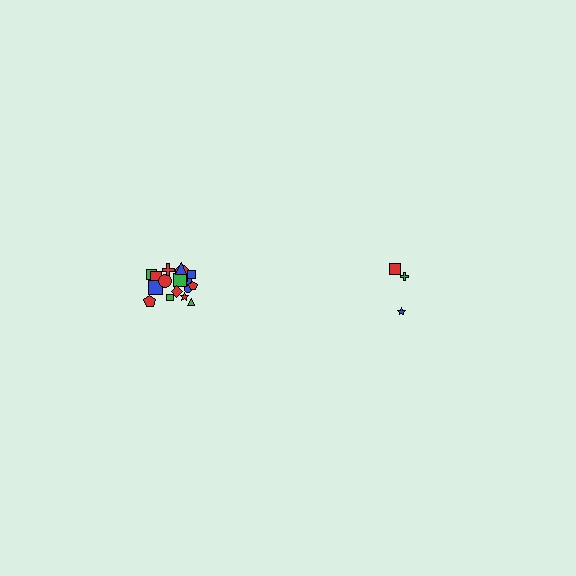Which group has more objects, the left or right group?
The left group.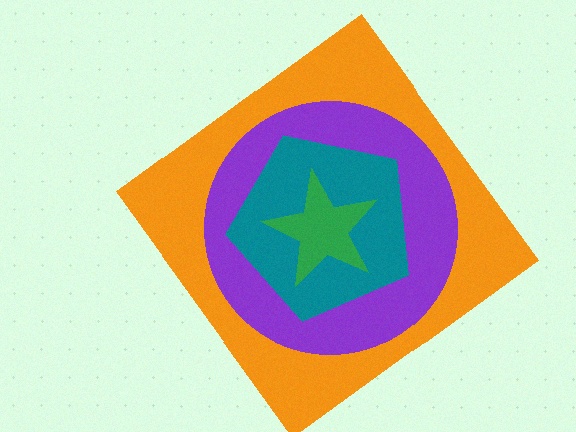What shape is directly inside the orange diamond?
The purple circle.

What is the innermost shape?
The green star.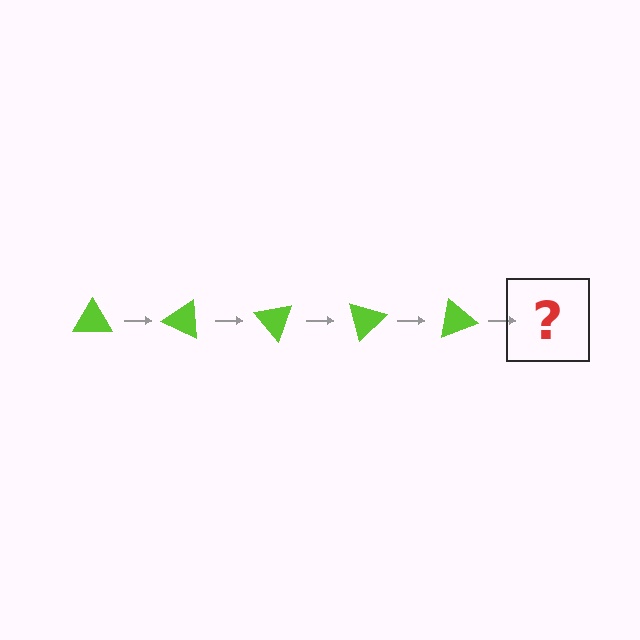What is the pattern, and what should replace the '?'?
The pattern is that the triangle rotates 25 degrees each step. The '?' should be a lime triangle rotated 125 degrees.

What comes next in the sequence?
The next element should be a lime triangle rotated 125 degrees.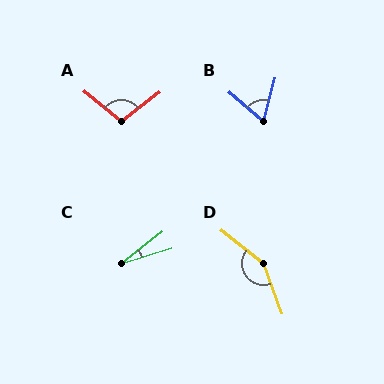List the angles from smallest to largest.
C (21°), B (65°), A (104°), D (149°).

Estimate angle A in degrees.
Approximately 104 degrees.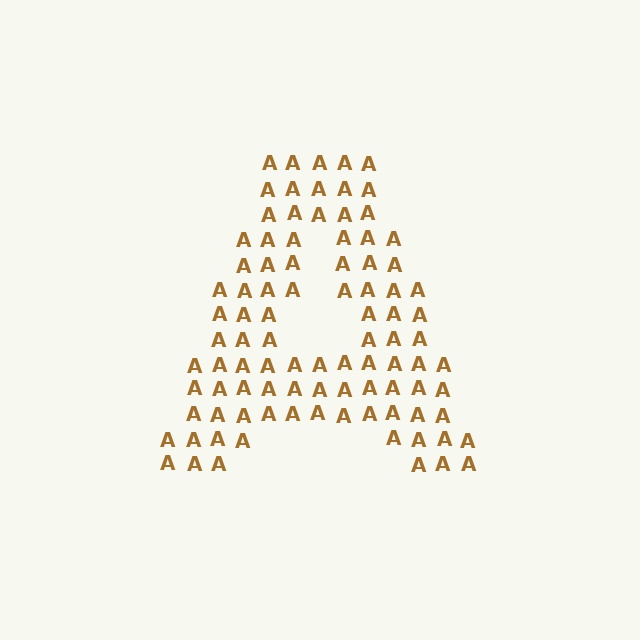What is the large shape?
The large shape is the letter A.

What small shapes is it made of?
It is made of small letter A's.